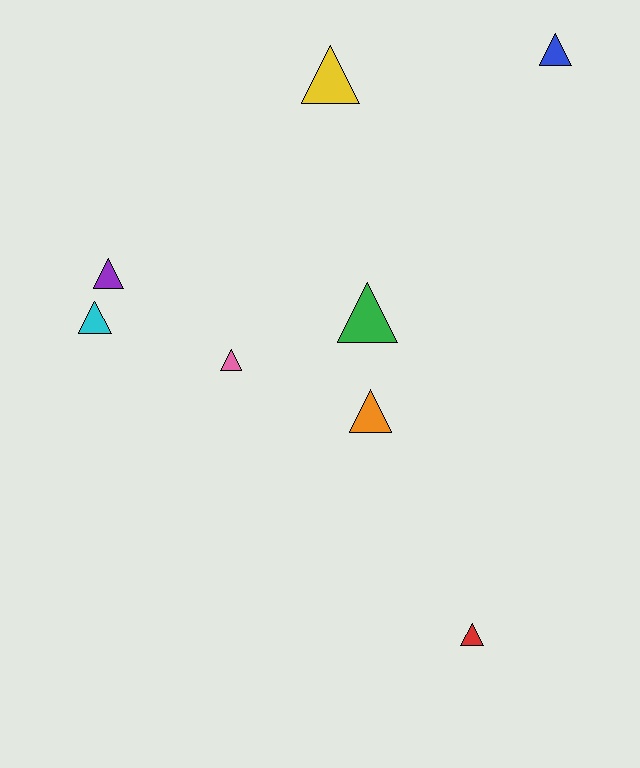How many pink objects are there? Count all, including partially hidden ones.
There is 1 pink object.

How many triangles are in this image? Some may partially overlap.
There are 8 triangles.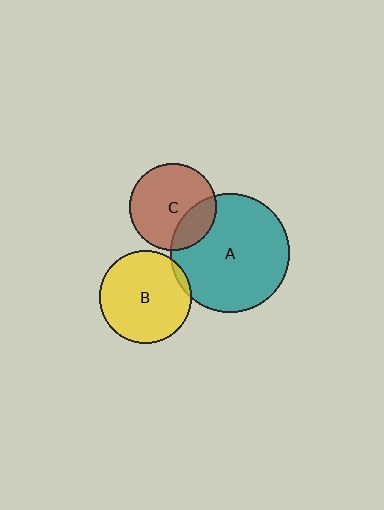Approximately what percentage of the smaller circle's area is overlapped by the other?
Approximately 5%.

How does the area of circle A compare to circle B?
Approximately 1.6 times.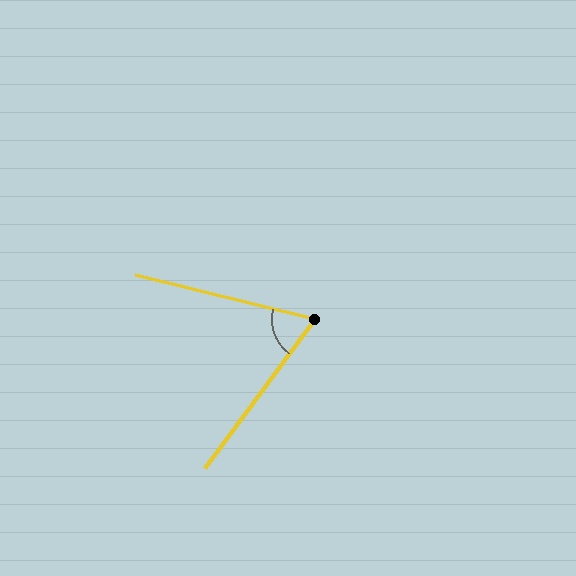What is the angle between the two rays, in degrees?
Approximately 67 degrees.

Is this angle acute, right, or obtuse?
It is acute.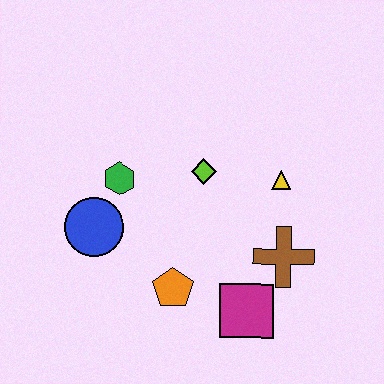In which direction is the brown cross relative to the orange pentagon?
The brown cross is to the right of the orange pentagon.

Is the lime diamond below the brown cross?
No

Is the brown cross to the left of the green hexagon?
No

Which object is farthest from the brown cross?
The blue circle is farthest from the brown cross.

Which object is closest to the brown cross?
The magenta square is closest to the brown cross.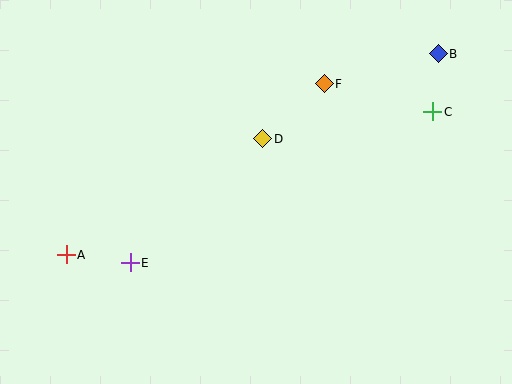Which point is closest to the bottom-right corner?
Point C is closest to the bottom-right corner.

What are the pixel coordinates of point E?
Point E is at (130, 263).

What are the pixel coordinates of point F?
Point F is at (324, 84).